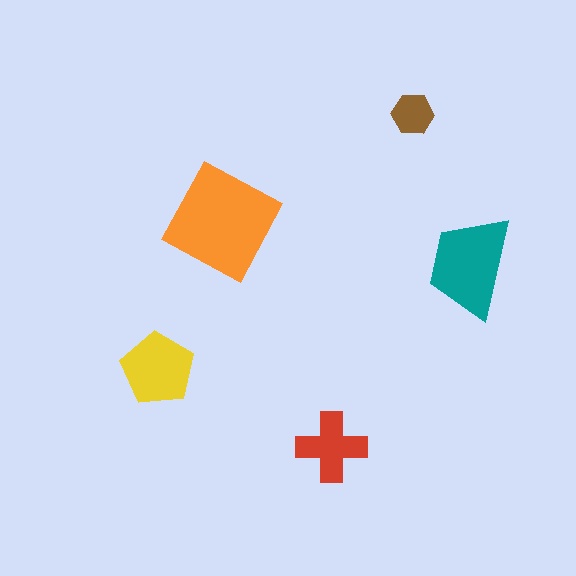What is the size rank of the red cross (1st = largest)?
4th.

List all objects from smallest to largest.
The brown hexagon, the red cross, the yellow pentagon, the teal trapezoid, the orange square.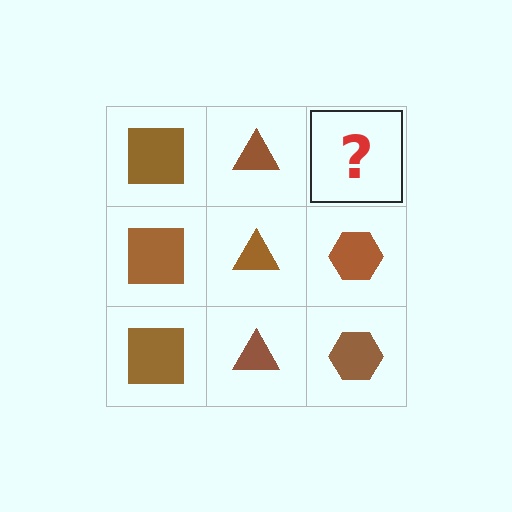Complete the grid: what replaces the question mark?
The question mark should be replaced with a brown hexagon.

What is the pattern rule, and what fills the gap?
The rule is that each column has a consistent shape. The gap should be filled with a brown hexagon.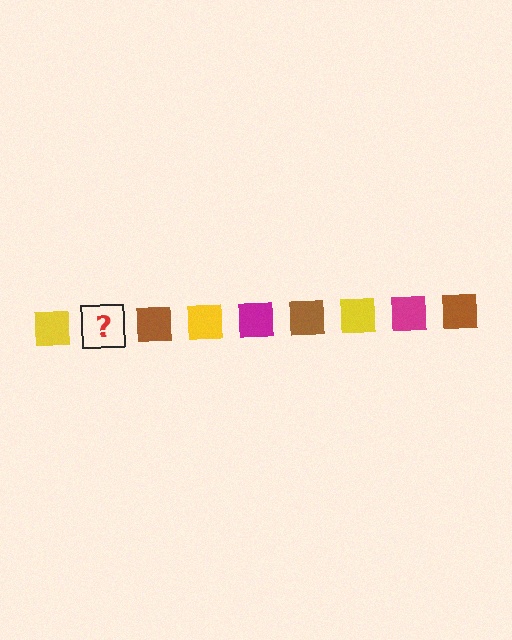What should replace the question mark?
The question mark should be replaced with a magenta square.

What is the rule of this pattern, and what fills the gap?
The rule is that the pattern cycles through yellow, magenta, brown squares. The gap should be filled with a magenta square.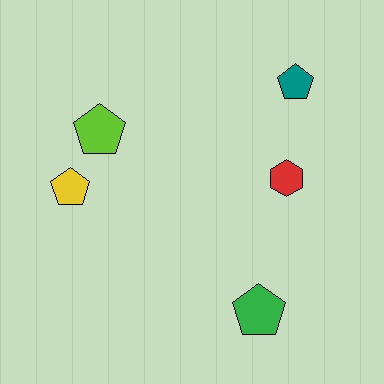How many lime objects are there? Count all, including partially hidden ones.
There is 1 lime object.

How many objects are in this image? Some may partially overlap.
There are 5 objects.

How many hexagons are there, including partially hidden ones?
There is 1 hexagon.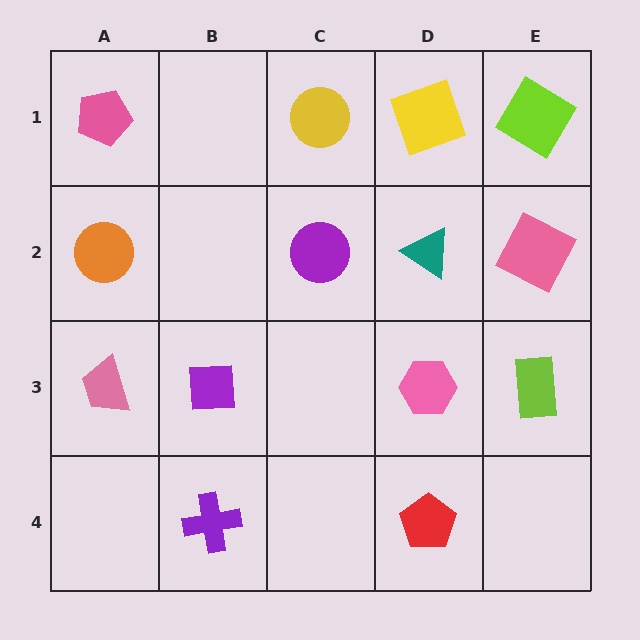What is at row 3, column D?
A pink hexagon.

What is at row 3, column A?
A pink trapezoid.